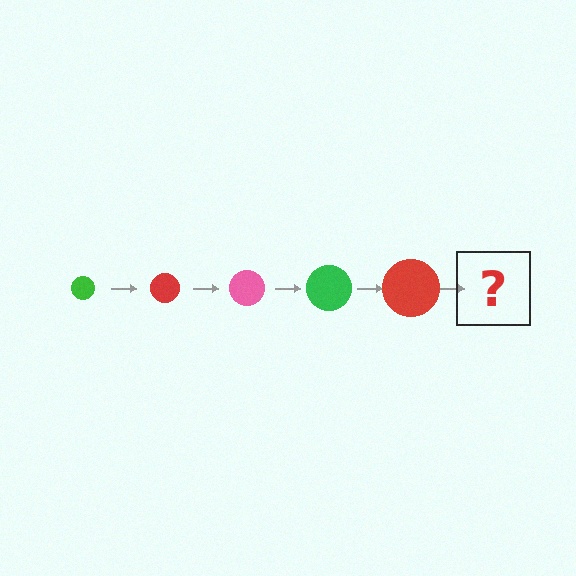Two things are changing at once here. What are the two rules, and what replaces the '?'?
The two rules are that the circle grows larger each step and the color cycles through green, red, and pink. The '?' should be a pink circle, larger than the previous one.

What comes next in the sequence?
The next element should be a pink circle, larger than the previous one.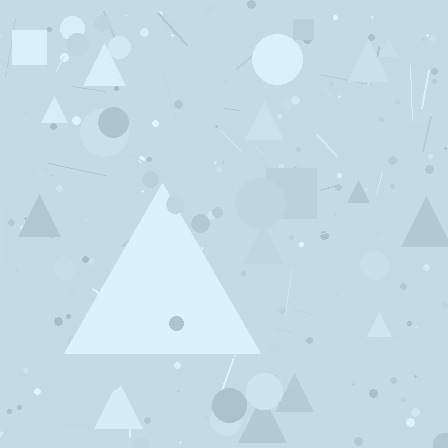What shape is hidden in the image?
A triangle is hidden in the image.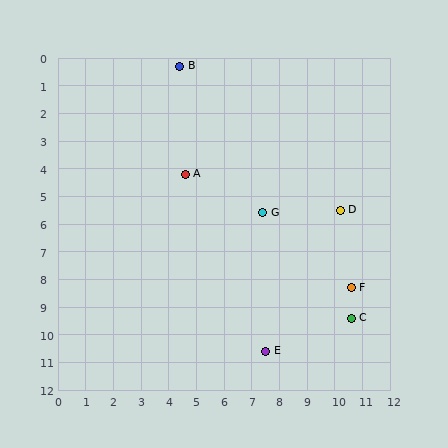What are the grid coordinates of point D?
Point D is at approximately (10.2, 5.5).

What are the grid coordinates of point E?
Point E is at approximately (7.5, 10.6).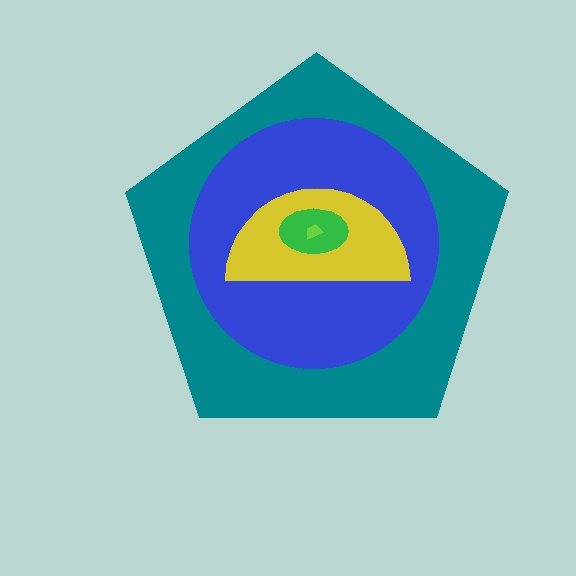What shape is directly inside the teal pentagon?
The blue circle.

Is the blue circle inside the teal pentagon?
Yes.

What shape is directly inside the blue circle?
The yellow semicircle.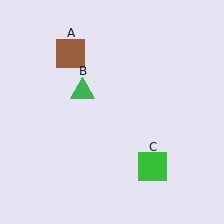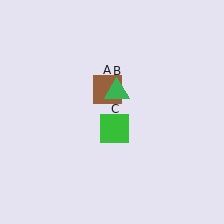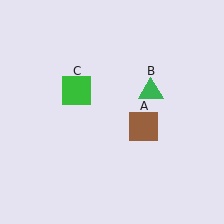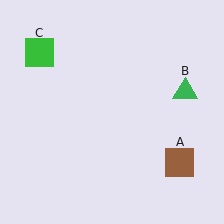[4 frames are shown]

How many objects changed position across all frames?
3 objects changed position: brown square (object A), green triangle (object B), green square (object C).